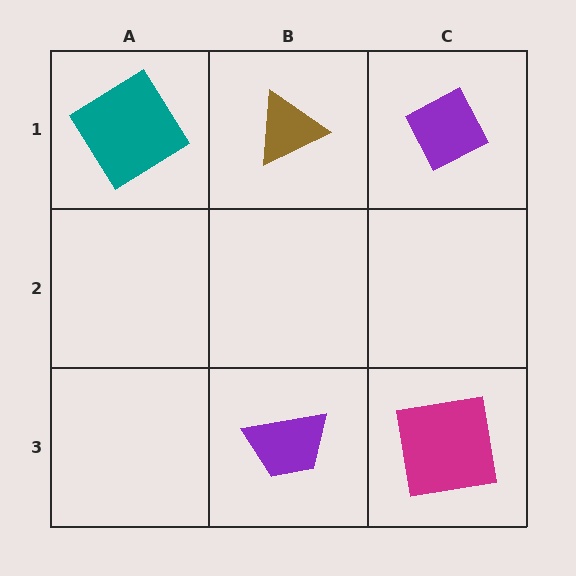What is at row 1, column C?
A purple diamond.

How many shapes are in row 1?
3 shapes.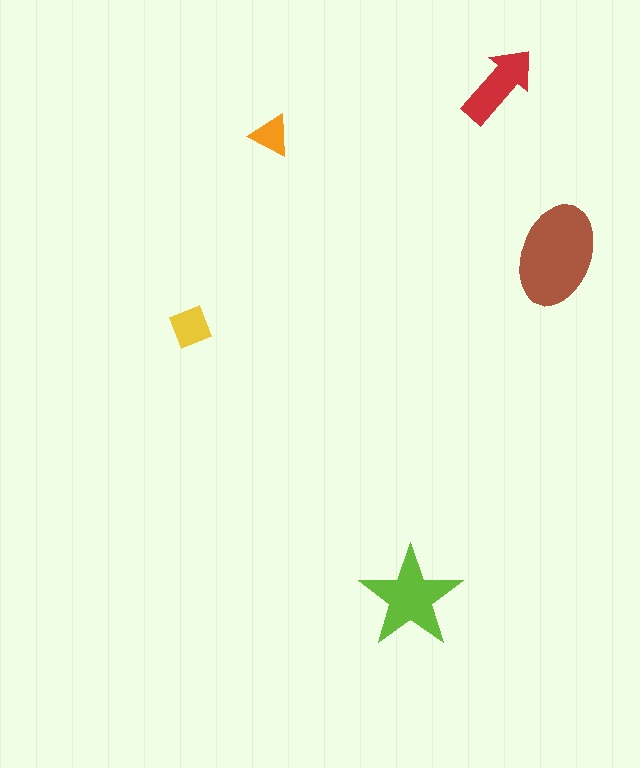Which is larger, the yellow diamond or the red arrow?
The red arrow.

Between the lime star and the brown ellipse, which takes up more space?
The brown ellipse.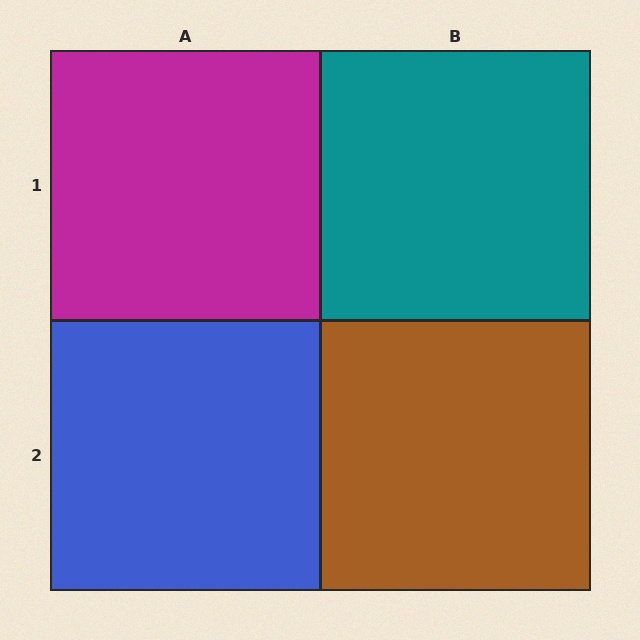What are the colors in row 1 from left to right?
Magenta, teal.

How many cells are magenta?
1 cell is magenta.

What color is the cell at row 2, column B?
Brown.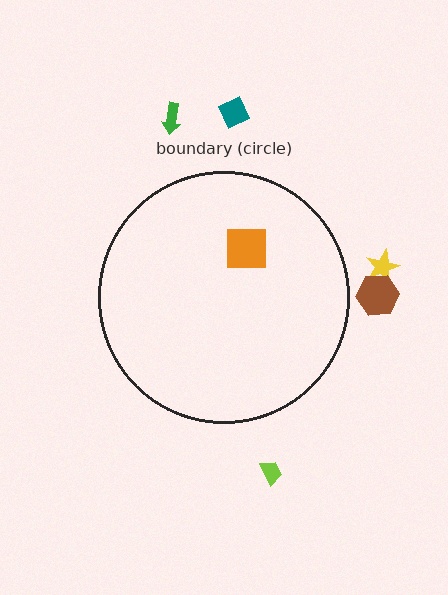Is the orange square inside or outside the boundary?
Inside.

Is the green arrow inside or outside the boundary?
Outside.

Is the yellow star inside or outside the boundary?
Outside.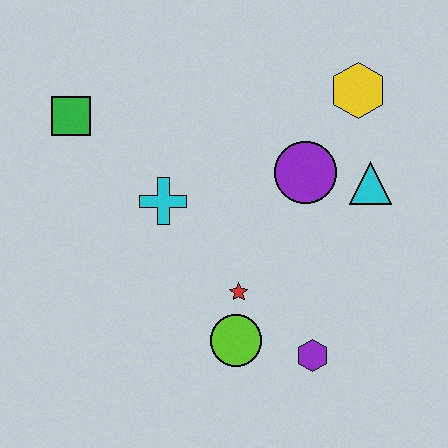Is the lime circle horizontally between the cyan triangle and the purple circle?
No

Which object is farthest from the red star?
The green square is farthest from the red star.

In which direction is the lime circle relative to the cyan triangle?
The lime circle is below the cyan triangle.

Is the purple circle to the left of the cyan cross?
No